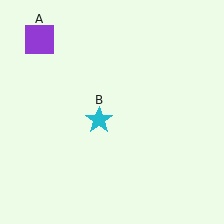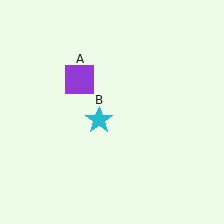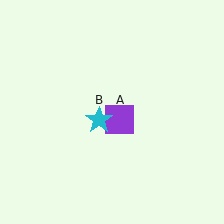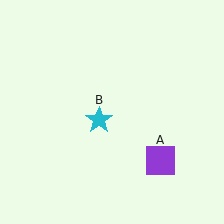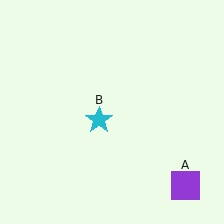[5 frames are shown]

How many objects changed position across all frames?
1 object changed position: purple square (object A).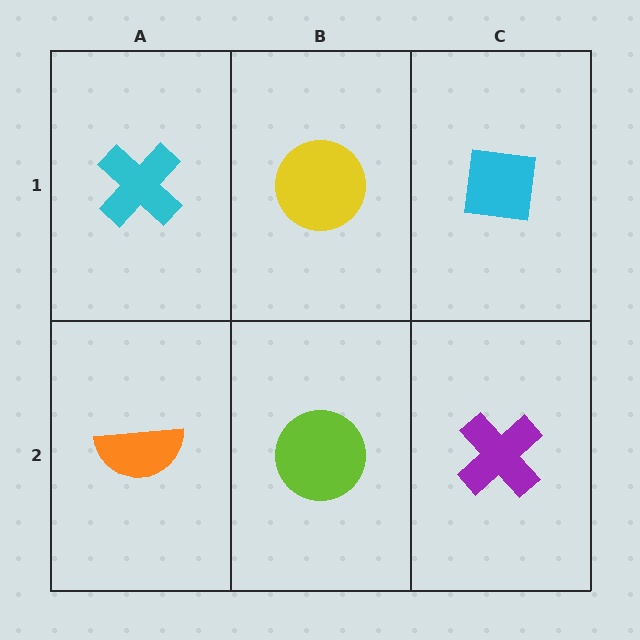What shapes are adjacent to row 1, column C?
A purple cross (row 2, column C), a yellow circle (row 1, column B).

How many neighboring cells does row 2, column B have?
3.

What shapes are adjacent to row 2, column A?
A cyan cross (row 1, column A), a lime circle (row 2, column B).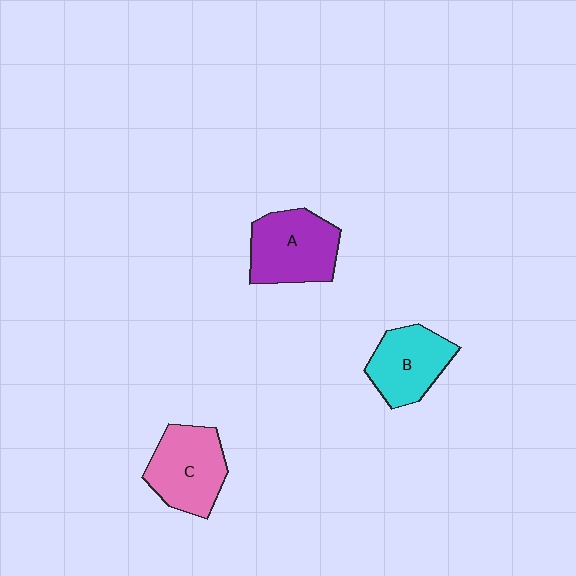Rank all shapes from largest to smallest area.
From largest to smallest: A (purple), C (pink), B (cyan).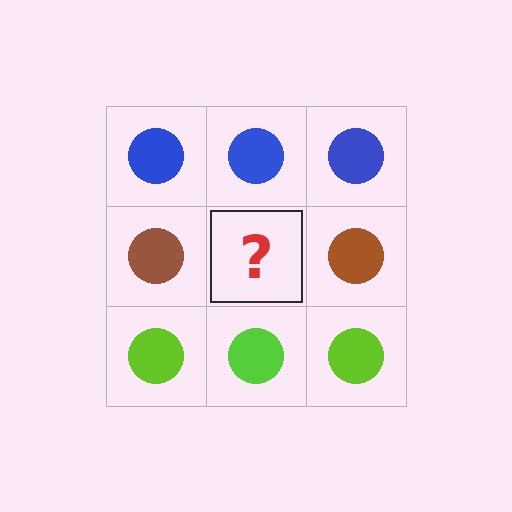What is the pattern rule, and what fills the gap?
The rule is that each row has a consistent color. The gap should be filled with a brown circle.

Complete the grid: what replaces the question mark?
The question mark should be replaced with a brown circle.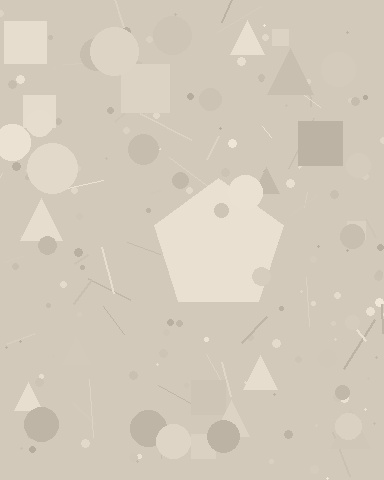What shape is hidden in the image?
A pentagon is hidden in the image.